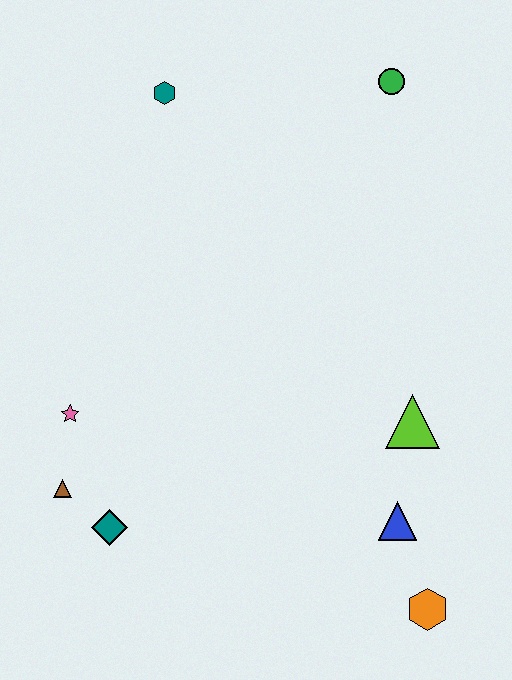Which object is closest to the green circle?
The teal hexagon is closest to the green circle.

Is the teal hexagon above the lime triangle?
Yes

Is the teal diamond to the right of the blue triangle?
No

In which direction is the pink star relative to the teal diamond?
The pink star is above the teal diamond.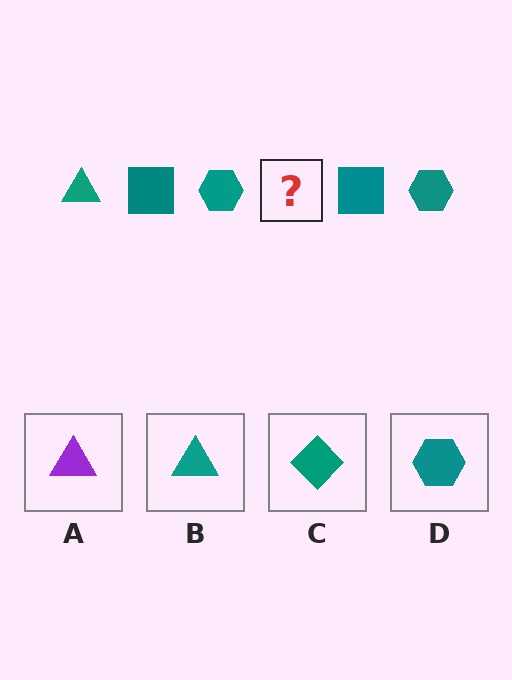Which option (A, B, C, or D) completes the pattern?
B.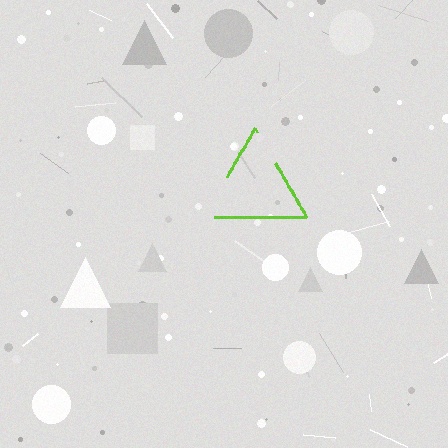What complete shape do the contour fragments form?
The contour fragments form a triangle.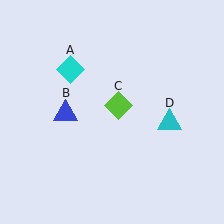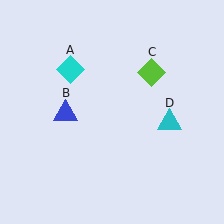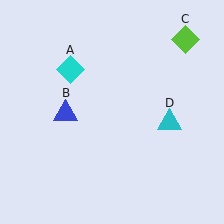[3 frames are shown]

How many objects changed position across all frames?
1 object changed position: lime diamond (object C).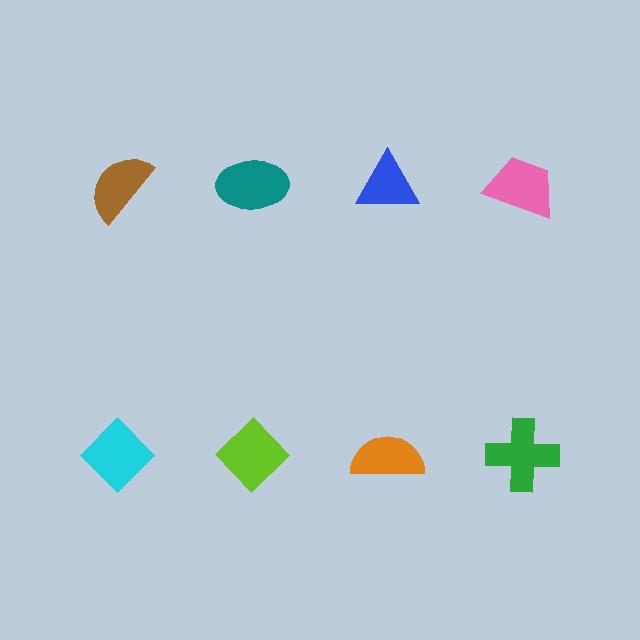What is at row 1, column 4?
A pink trapezoid.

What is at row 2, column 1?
A cyan diamond.